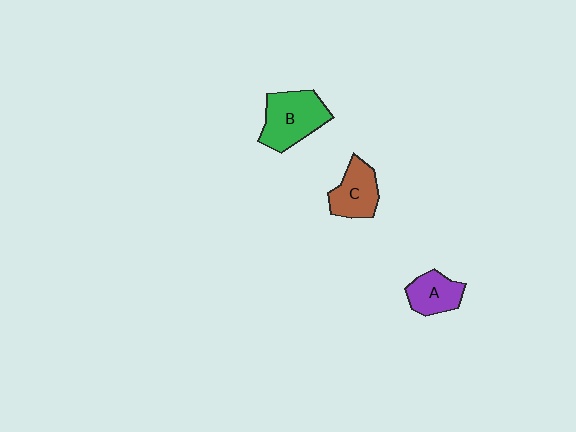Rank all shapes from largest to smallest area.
From largest to smallest: B (green), C (brown), A (purple).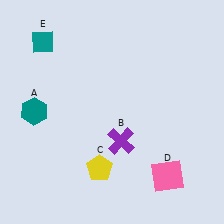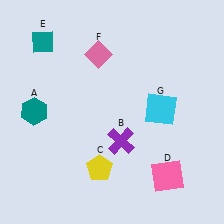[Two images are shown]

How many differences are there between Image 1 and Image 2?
There are 2 differences between the two images.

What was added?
A pink diamond (F), a cyan square (G) were added in Image 2.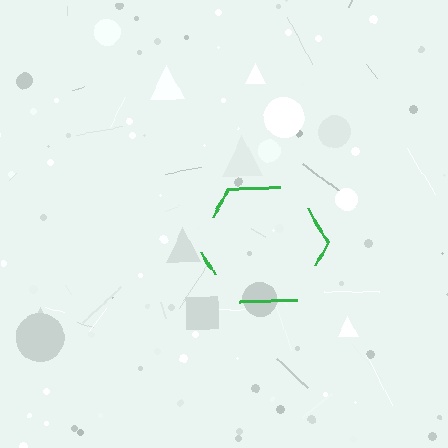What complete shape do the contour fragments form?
The contour fragments form a hexagon.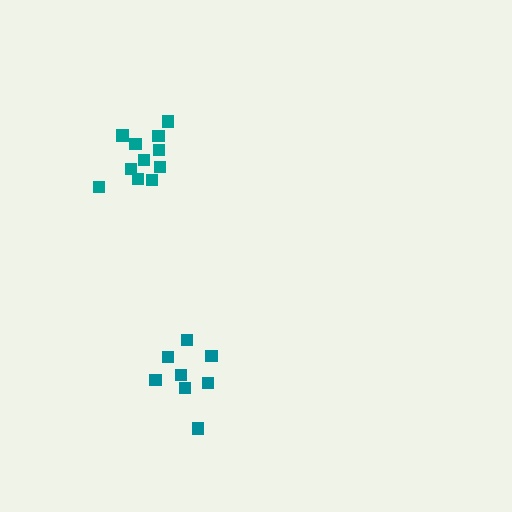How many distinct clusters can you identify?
There are 2 distinct clusters.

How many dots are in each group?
Group 1: 11 dots, Group 2: 8 dots (19 total).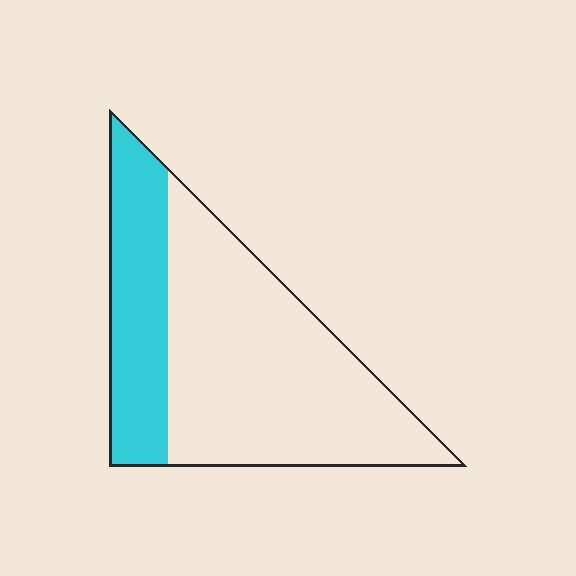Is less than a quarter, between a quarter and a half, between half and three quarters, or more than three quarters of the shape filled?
Between a quarter and a half.